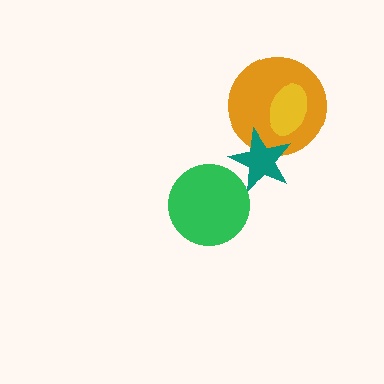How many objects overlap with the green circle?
0 objects overlap with the green circle.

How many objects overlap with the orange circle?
2 objects overlap with the orange circle.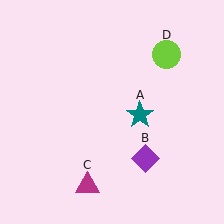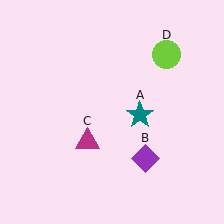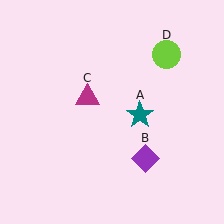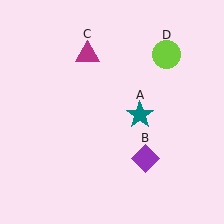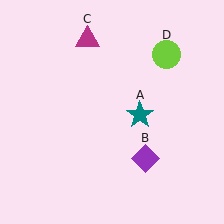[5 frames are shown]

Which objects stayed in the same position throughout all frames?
Teal star (object A) and purple diamond (object B) and lime circle (object D) remained stationary.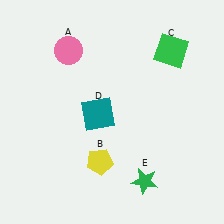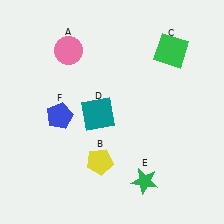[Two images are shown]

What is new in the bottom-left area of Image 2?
A blue pentagon (F) was added in the bottom-left area of Image 2.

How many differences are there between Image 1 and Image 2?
There is 1 difference between the two images.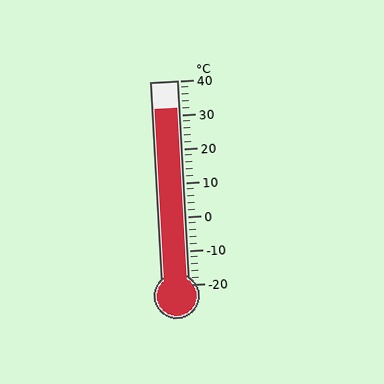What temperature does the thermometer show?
The thermometer shows approximately 32°C.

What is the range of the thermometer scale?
The thermometer scale ranges from -20°C to 40°C.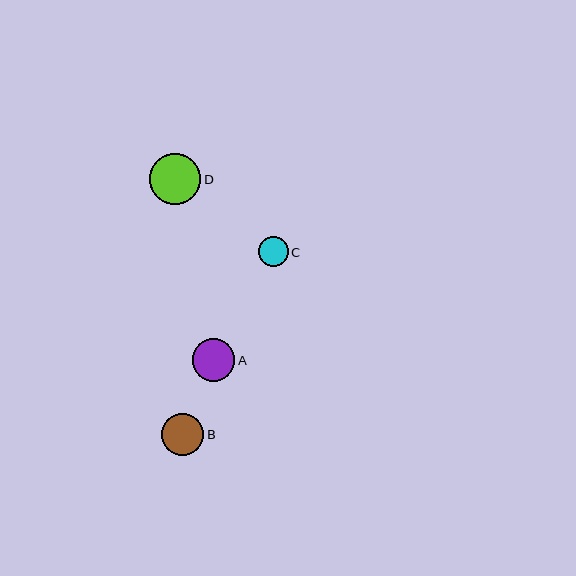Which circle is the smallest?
Circle C is the smallest with a size of approximately 30 pixels.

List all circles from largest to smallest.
From largest to smallest: D, A, B, C.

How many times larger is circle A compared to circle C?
Circle A is approximately 1.4 times the size of circle C.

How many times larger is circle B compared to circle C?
Circle B is approximately 1.4 times the size of circle C.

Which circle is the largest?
Circle D is the largest with a size of approximately 51 pixels.